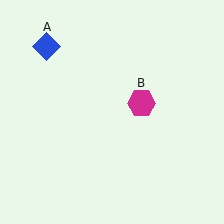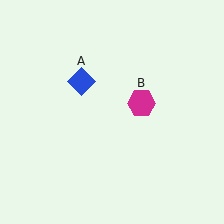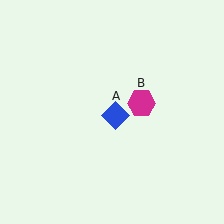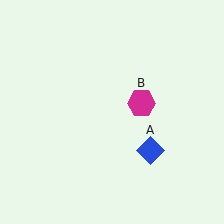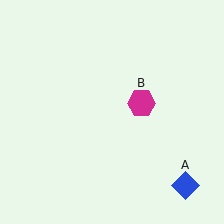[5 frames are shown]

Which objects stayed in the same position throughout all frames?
Magenta hexagon (object B) remained stationary.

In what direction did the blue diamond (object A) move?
The blue diamond (object A) moved down and to the right.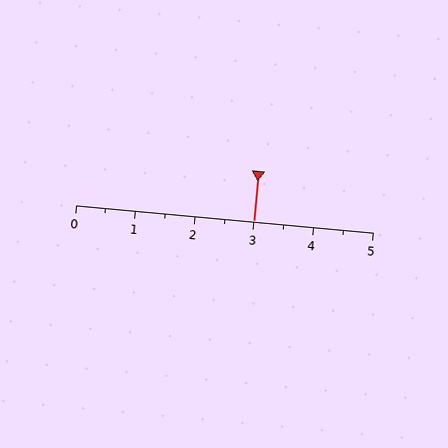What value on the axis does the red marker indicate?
The marker indicates approximately 3.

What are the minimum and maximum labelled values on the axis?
The axis runs from 0 to 5.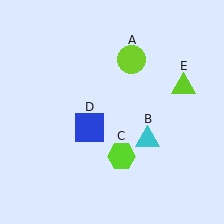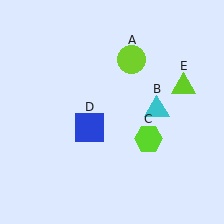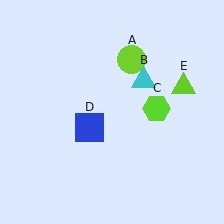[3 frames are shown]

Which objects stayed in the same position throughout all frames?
Lime circle (object A) and blue square (object D) and lime triangle (object E) remained stationary.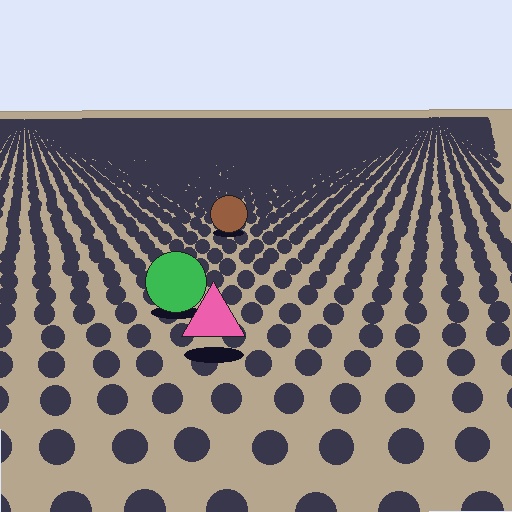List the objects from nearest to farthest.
From nearest to farthest: the pink triangle, the green circle, the brown circle.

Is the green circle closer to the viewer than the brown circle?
Yes. The green circle is closer — you can tell from the texture gradient: the ground texture is coarser near it.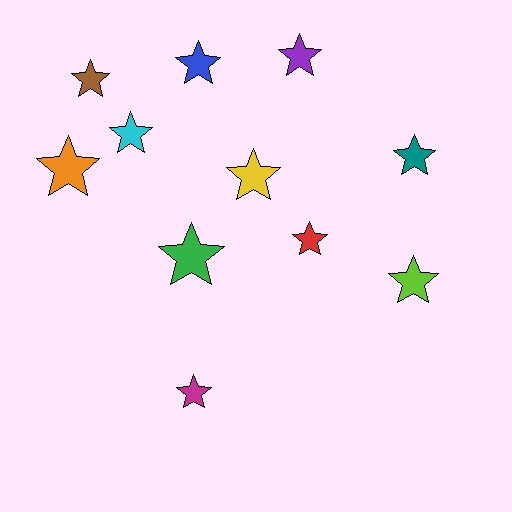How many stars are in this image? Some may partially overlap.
There are 11 stars.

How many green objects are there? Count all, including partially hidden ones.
There is 1 green object.